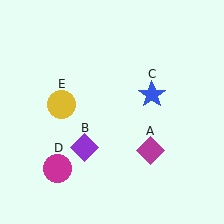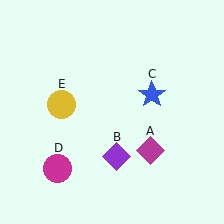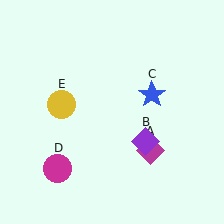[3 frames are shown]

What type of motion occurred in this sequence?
The purple diamond (object B) rotated counterclockwise around the center of the scene.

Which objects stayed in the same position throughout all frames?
Magenta diamond (object A) and blue star (object C) and magenta circle (object D) and yellow circle (object E) remained stationary.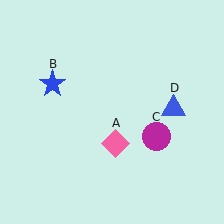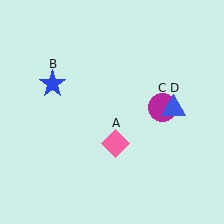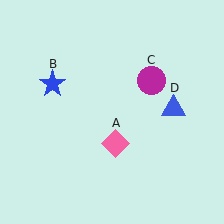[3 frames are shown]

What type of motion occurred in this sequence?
The magenta circle (object C) rotated counterclockwise around the center of the scene.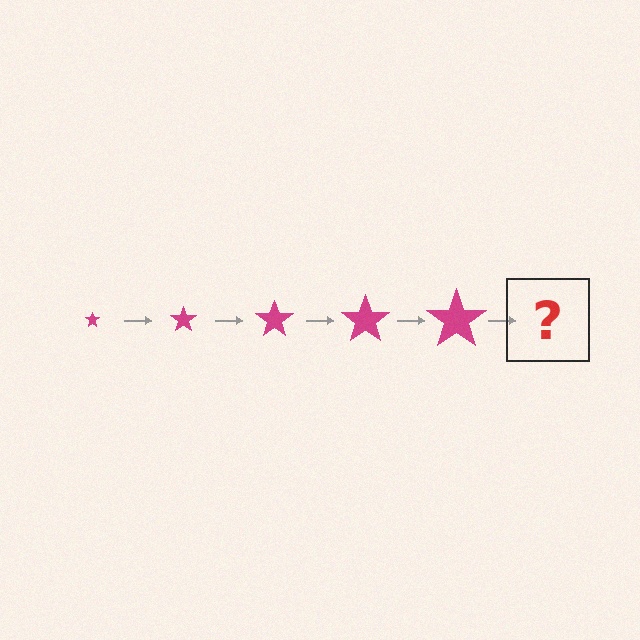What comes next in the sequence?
The next element should be a magenta star, larger than the previous one.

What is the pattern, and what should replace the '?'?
The pattern is that the star gets progressively larger each step. The '?' should be a magenta star, larger than the previous one.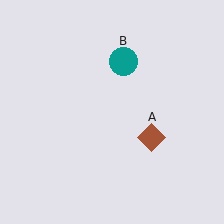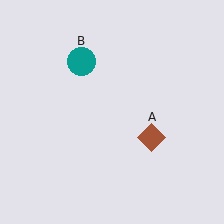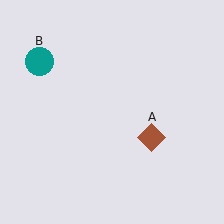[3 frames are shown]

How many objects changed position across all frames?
1 object changed position: teal circle (object B).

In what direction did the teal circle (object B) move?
The teal circle (object B) moved left.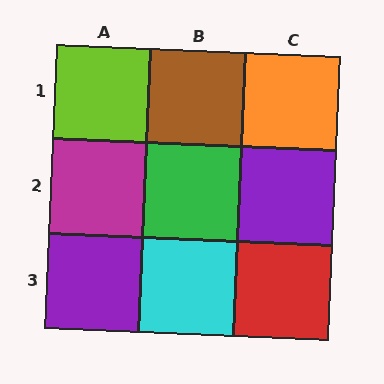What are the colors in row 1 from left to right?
Lime, brown, orange.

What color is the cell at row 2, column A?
Magenta.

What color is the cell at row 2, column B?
Green.